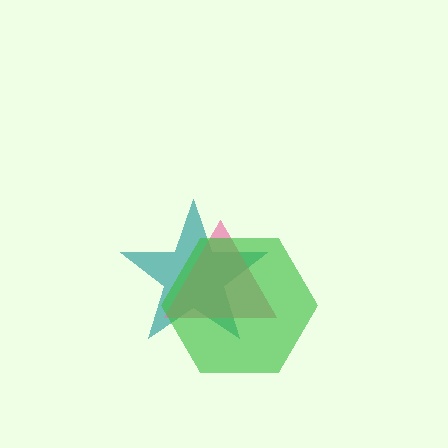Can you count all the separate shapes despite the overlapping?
Yes, there are 3 separate shapes.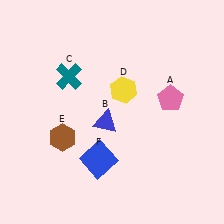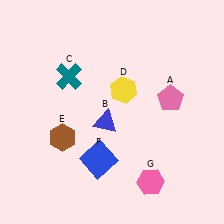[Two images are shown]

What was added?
A pink hexagon (G) was added in Image 2.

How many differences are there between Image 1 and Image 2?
There is 1 difference between the two images.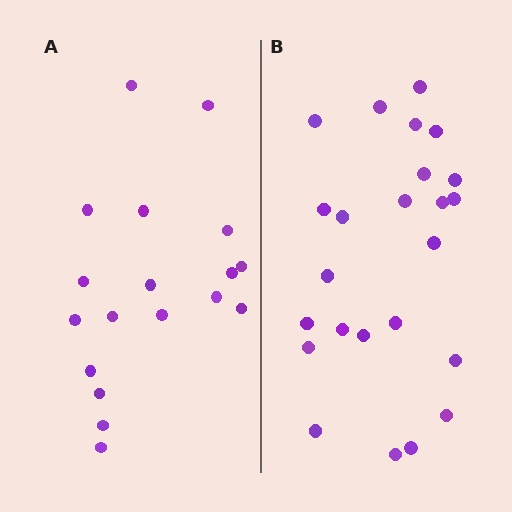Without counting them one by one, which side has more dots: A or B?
Region B (the right region) has more dots.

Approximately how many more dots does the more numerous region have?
Region B has about 6 more dots than region A.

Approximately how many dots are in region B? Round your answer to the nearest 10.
About 20 dots. (The exact count is 24, which rounds to 20.)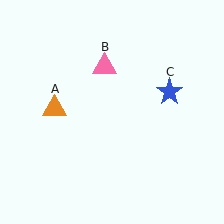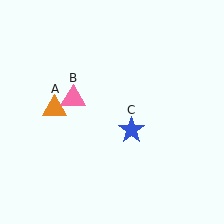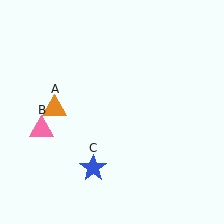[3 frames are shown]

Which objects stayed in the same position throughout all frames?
Orange triangle (object A) remained stationary.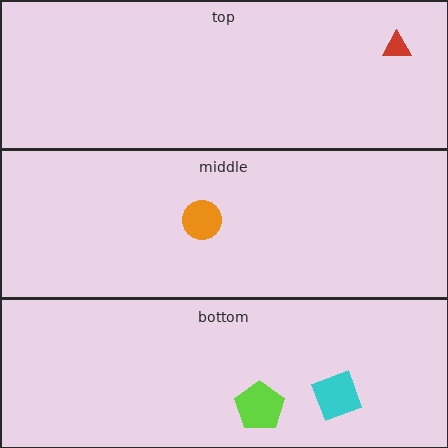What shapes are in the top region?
The red triangle.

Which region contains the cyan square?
The bottom region.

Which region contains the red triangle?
The top region.